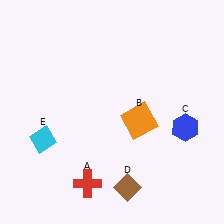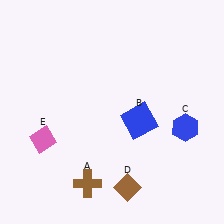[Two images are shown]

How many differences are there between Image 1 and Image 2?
There are 3 differences between the two images.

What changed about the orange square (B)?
In Image 1, B is orange. In Image 2, it changed to blue.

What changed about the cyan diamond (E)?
In Image 1, E is cyan. In Image 2, it changed to pink.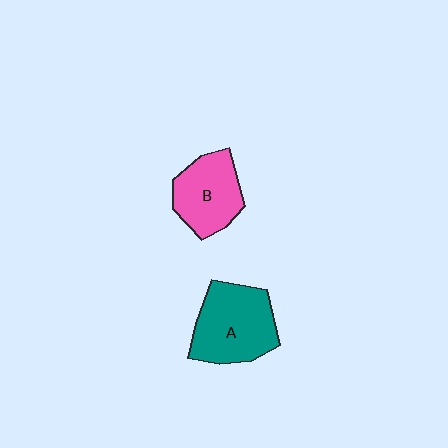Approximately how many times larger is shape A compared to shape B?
Approximately 1.3 times.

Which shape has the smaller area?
Shape B (pink).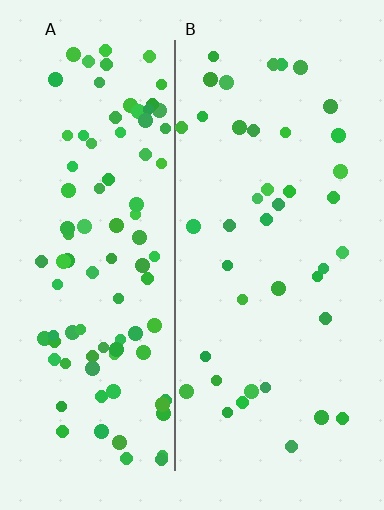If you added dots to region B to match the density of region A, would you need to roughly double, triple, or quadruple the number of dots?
Approximately double.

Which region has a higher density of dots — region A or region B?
A (the left).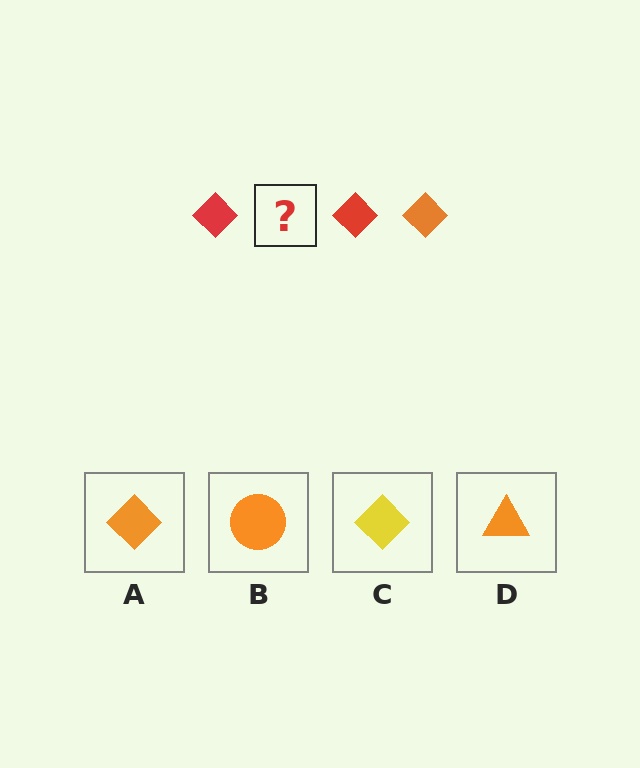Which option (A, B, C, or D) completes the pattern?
A.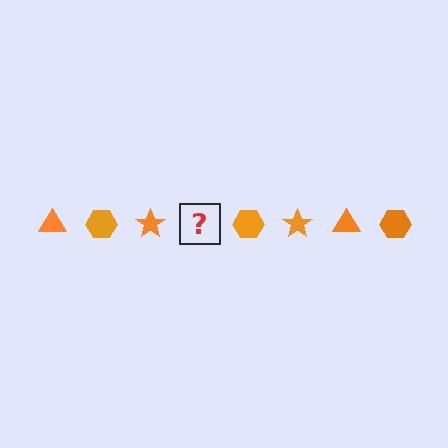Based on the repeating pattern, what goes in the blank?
The blank should be an orange triangle.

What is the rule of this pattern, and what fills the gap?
The rule is that the pattern cycles through triangle, hexagon, star shapes in orange. The gap should be filled with an orange triangle.